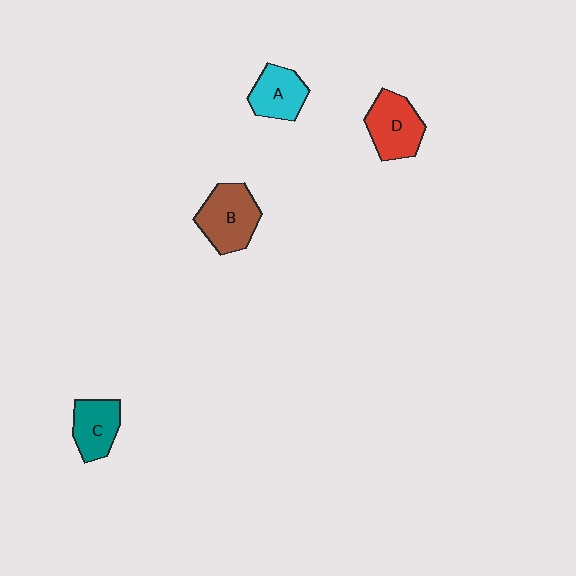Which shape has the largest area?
Shape B (brown).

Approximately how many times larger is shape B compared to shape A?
Approximately 1.3 times.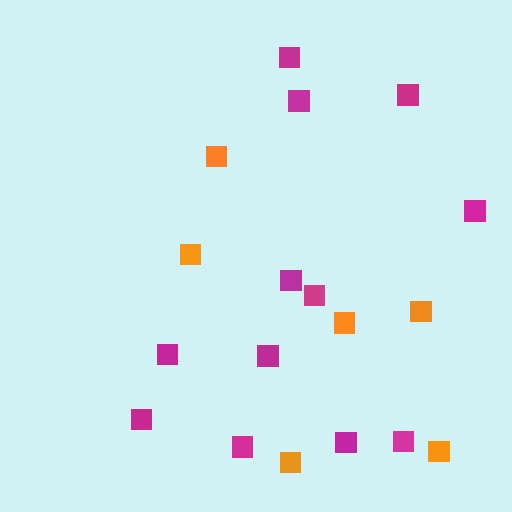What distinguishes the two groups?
There are 2 groups: one group of orange squares (6) and one group of magenta squares (12).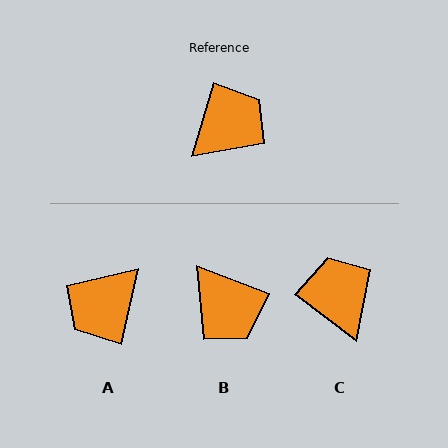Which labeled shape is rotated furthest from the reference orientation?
A, about 176 degrees away.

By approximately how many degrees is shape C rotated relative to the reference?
Approximately 69 degrees counter-clockwise.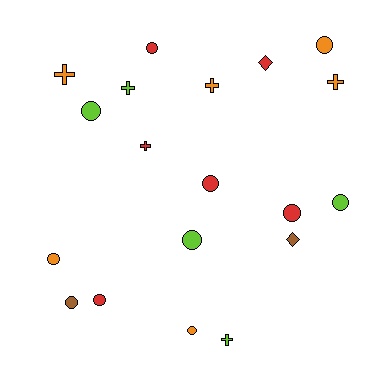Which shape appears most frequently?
Circle, with 11 objects.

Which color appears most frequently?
Red, with 6 objects.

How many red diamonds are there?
There is 1 red diamond.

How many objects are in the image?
There are 19 objects.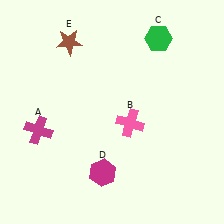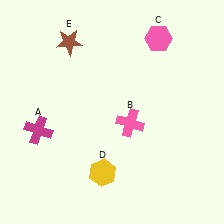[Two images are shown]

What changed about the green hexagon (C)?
In Image 1, C is green. In Image 2, it changed to pink.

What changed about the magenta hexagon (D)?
In Image 1, D is magenta. In Image 2, it changed to yellow.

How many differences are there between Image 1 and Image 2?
There are 2 differences between the two images.